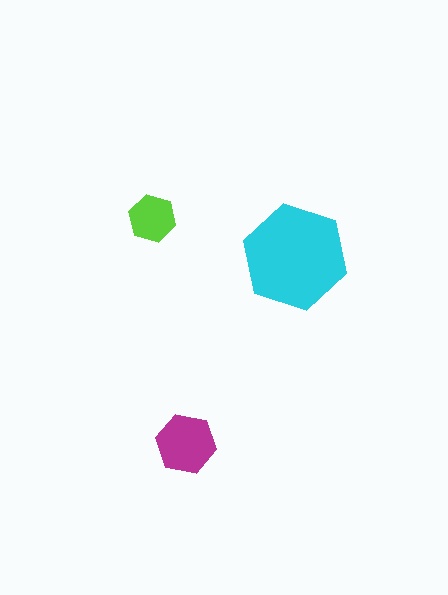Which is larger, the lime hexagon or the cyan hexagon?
The cyan one.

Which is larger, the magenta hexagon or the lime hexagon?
The magenta one.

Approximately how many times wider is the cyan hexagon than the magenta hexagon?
About 2 times wider.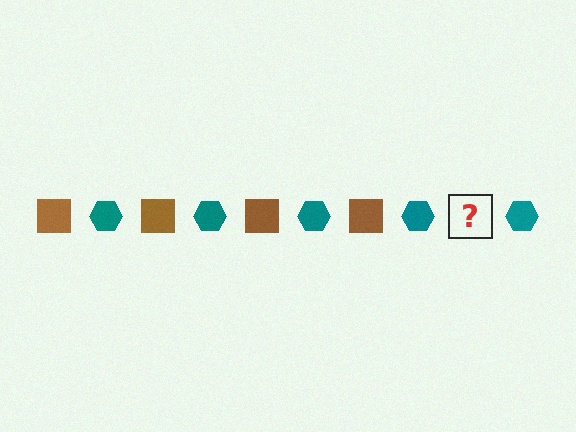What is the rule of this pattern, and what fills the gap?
The rule is that the pattern alternates between brown square and teal hexagon. The gap should be filled with a brown square.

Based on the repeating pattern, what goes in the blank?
The blank should be a brown square.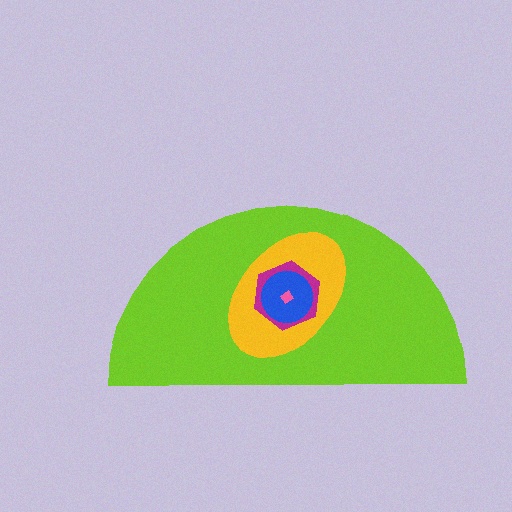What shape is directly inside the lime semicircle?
The yellow ellipse.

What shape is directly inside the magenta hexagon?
The blue circle.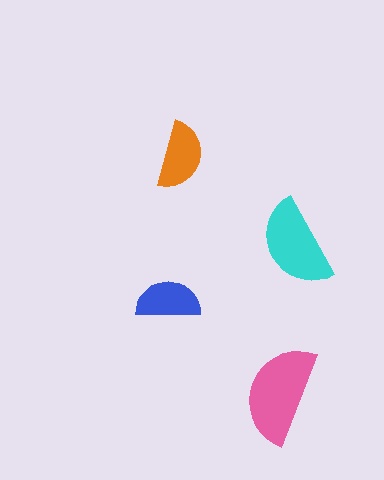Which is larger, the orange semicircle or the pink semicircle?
The pink one.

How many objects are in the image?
There are 4 objects in the image.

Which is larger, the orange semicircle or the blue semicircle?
The orange one.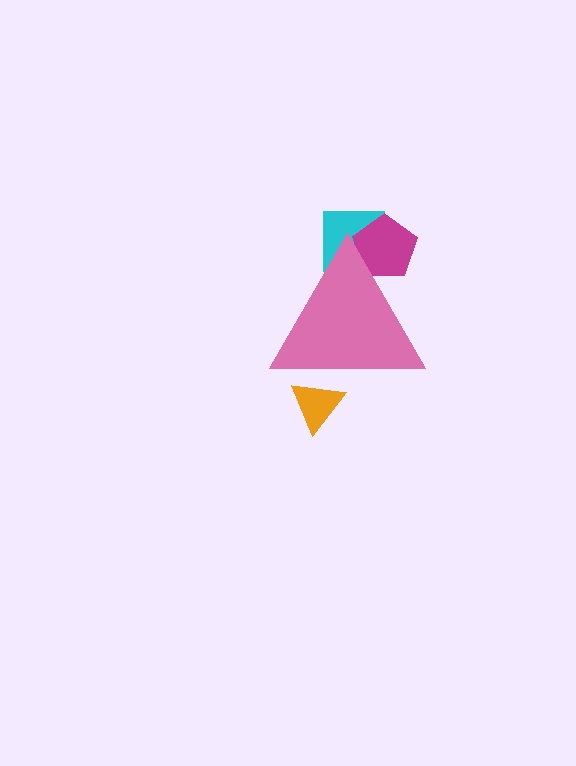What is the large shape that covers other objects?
A pink triangle.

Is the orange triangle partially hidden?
Yes, the orange triangle is partially hidden behind the pink triangle.